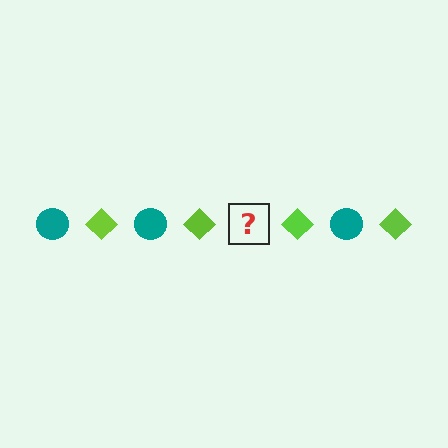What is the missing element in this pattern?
The missing element is a teal circle.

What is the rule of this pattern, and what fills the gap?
The rule is that the pattern alternates between teal circle and lime diamond. The gap should be filled with a teal circle.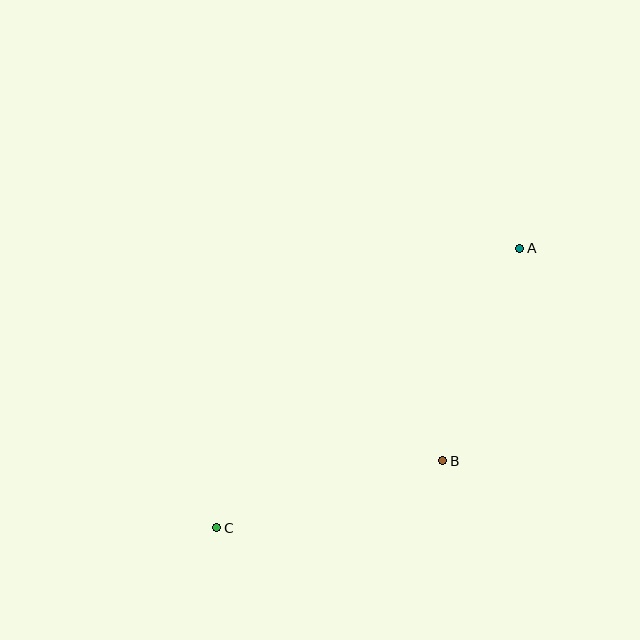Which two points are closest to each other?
Points A and B are closest to each other.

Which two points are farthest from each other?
Points A and C are farthest from each other.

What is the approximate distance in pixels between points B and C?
The distance between B and C is approximately 236 pixels.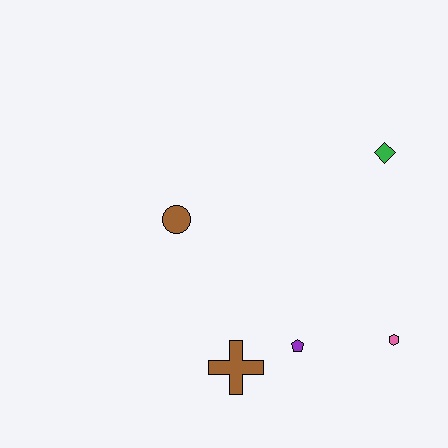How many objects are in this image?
There are 5 objects.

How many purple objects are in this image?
There is 1 purple object.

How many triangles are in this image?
There are no triangles.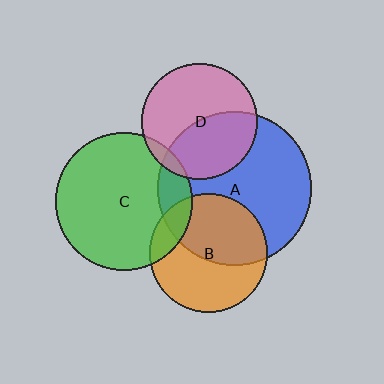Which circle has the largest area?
Circle A (blue).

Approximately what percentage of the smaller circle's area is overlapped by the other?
Approximately 15%.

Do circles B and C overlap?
Yes.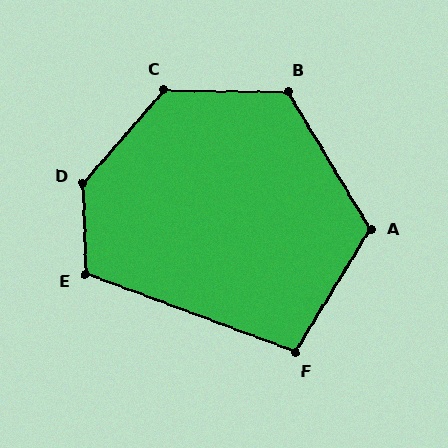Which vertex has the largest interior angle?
D, at approximately 137 degrees.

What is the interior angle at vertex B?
Approximately 122 degrees (obtuse).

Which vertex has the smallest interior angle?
F, at approximately 101 degrees.